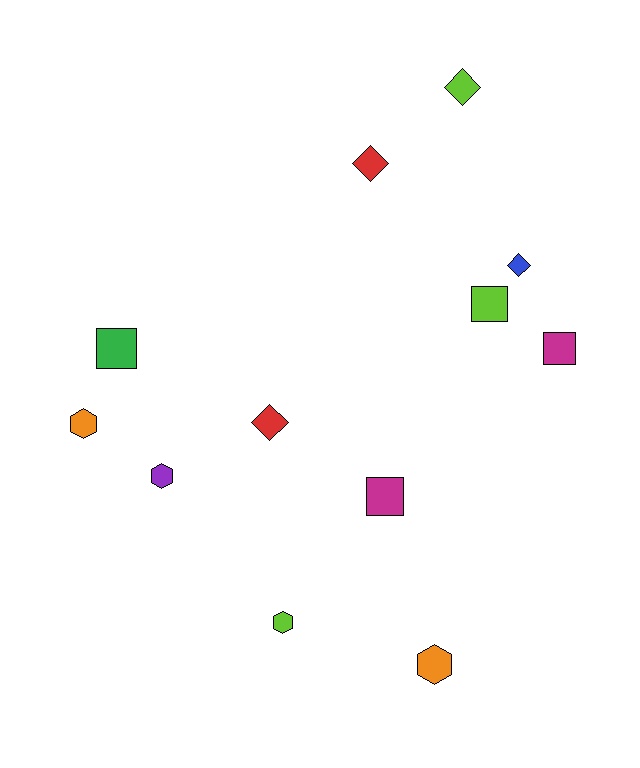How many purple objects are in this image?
There is 1 purple object.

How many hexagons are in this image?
There are 4 hexagons.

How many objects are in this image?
There are 12 objects.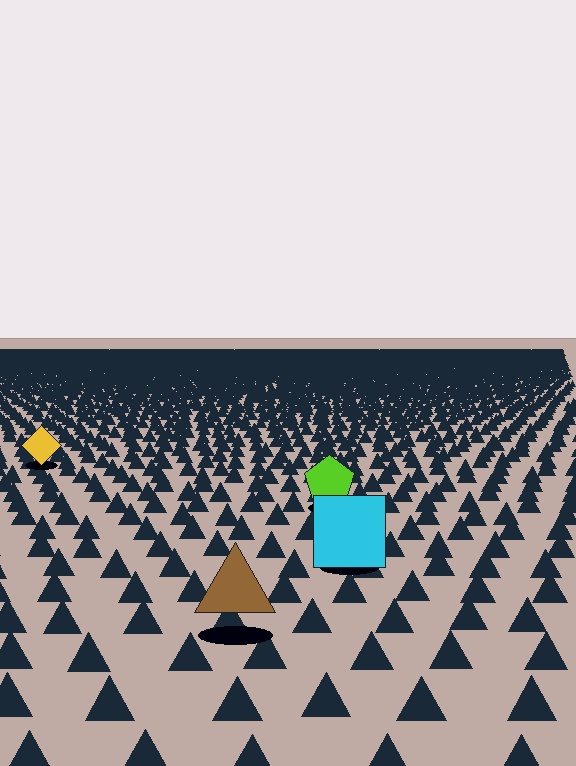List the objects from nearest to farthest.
From nearest to farthest: the brown triangle, the cyan square, the lime pentagon, the yellow diamond.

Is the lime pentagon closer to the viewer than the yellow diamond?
Yes. The lime pentagon is closer — you can tell from the texture gradient: the ground texture is coarser near it.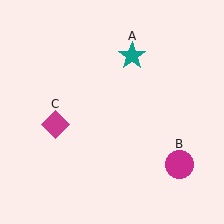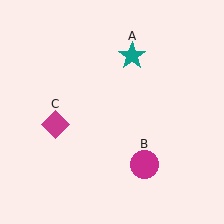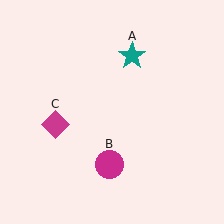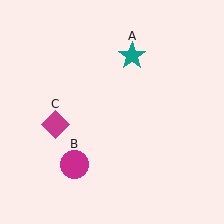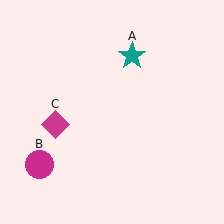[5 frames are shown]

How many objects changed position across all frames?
1 object changed position: magenta circle (object B).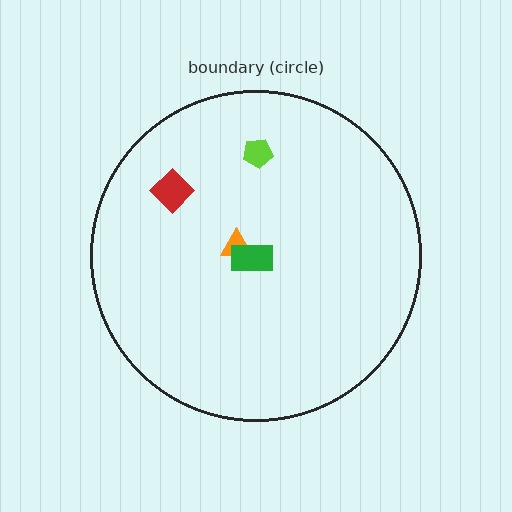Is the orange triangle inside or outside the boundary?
Inside.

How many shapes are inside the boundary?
4 inside, 0 outside.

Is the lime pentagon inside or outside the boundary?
Inside.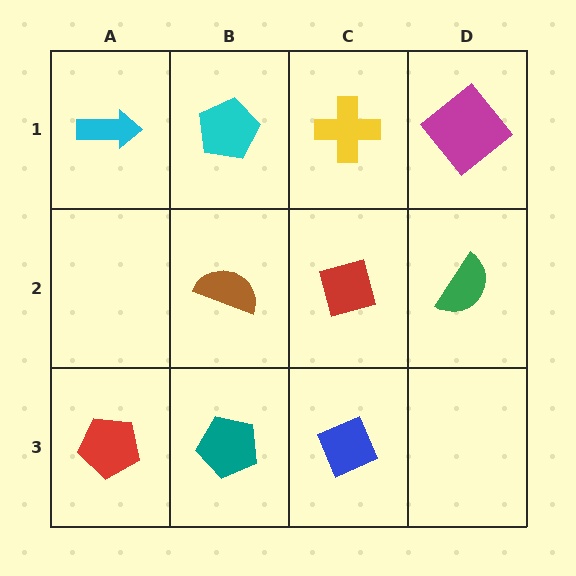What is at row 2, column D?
A green semicircle.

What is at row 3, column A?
A red pentagon.